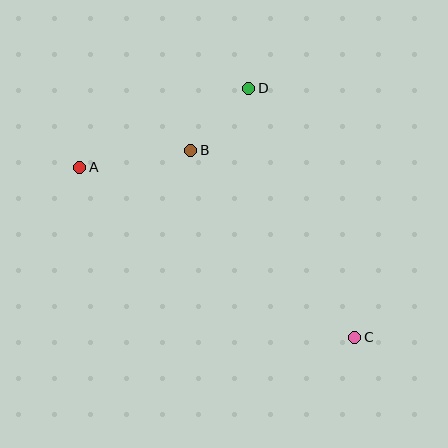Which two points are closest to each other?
Points B and D are closest to each other.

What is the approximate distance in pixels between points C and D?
The distance between C and D is approximately 271 pixels.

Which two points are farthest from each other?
Points A and C are farthest from each other.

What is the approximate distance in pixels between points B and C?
The distance between B and C is approximately 249 pixels.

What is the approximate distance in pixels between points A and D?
The distance between A and D is approximately 187 pixels.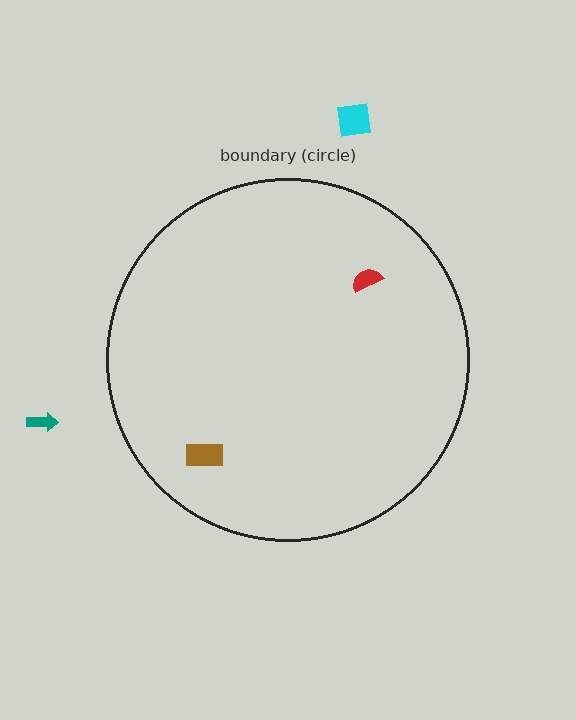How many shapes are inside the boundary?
2 inside, 2 outside.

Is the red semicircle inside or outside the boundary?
Inside.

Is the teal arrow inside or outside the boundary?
Outside.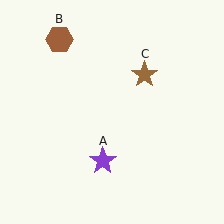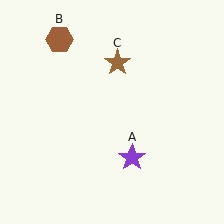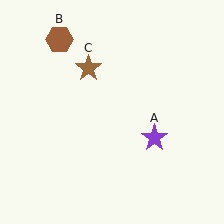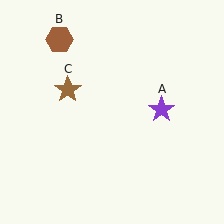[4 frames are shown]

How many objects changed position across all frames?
2 objects changed position: purple star (object A), brown star (object C).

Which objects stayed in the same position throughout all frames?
Brown hexagon (object B) remained stationary.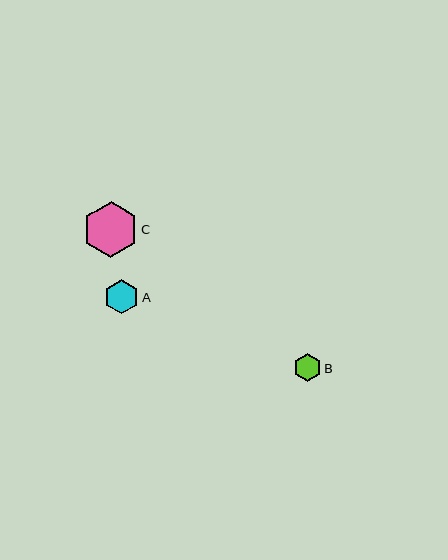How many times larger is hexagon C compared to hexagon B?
Hexagon C is approximately 2.0 times the size of hexagon B.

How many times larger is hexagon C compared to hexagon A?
Hexagon C is approximately 1.6 times the size of hexagon A.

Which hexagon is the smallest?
Hexagon B is the smallest with a size of approximately 28 pixels.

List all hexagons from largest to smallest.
From largest to smallest: C, A, B.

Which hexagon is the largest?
Hexagon C is the largest with a size of approximately 55 pixels.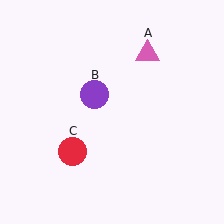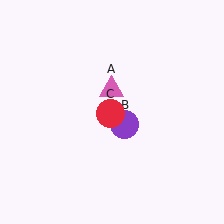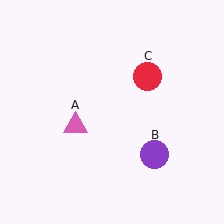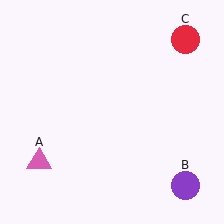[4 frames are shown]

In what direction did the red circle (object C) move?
The red circle (object C) moved up and to the right.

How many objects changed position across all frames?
3 objects changed position: pink triangle (object A), purple circle (object B), red circle (object C).